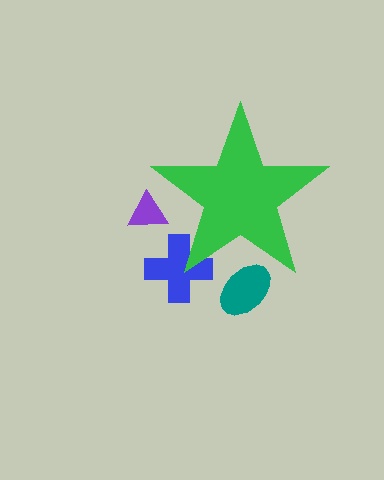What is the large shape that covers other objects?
A green star.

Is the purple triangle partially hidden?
Yes, the purple triangle is partially hidden behind the green star.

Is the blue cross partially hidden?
Yes, the blue cross is partially hidden behind the green star.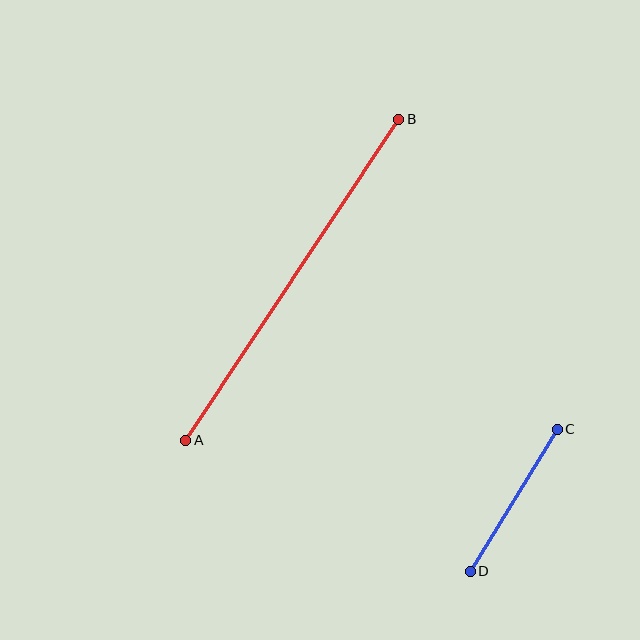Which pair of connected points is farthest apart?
Points A and B are farthest apart.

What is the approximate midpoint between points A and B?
The midpoint is at approximately (292, 280) pixels.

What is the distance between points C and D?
The distance is approximately 167 pixels.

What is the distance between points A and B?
The distance is approximately 385 pixels.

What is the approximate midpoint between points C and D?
The midpoint is at approximately (514, 500) pixels.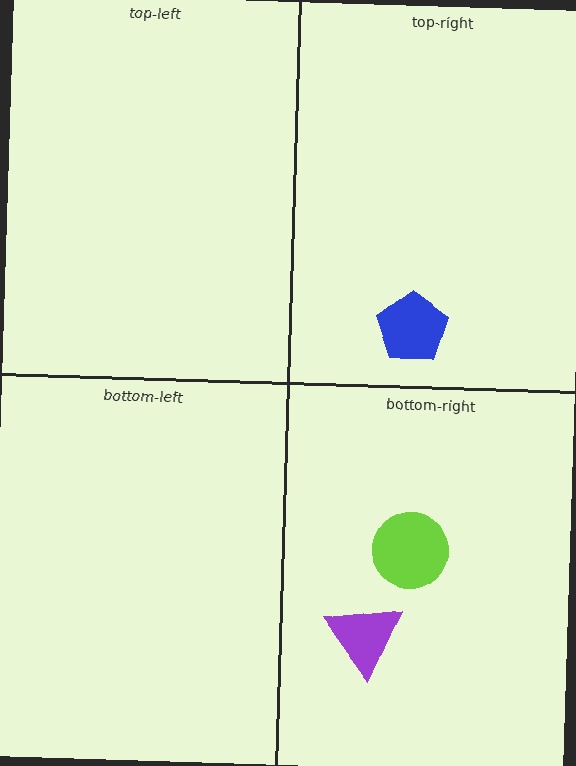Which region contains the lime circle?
The bottom-right region.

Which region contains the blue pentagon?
The top-right region.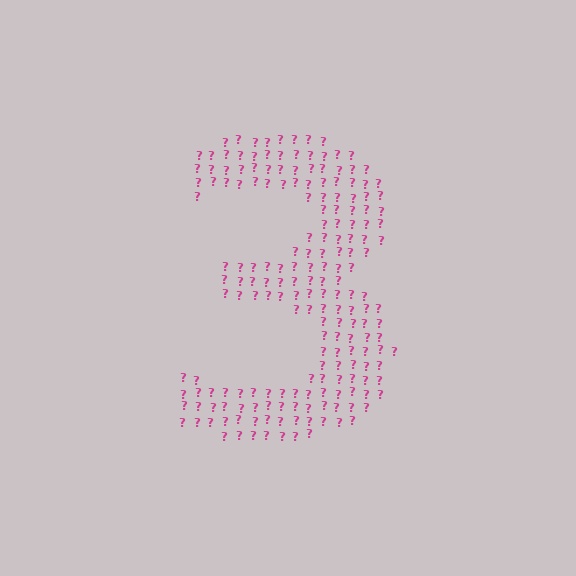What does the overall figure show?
The overall figure shows the digit 3.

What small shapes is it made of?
It is made of small question marks.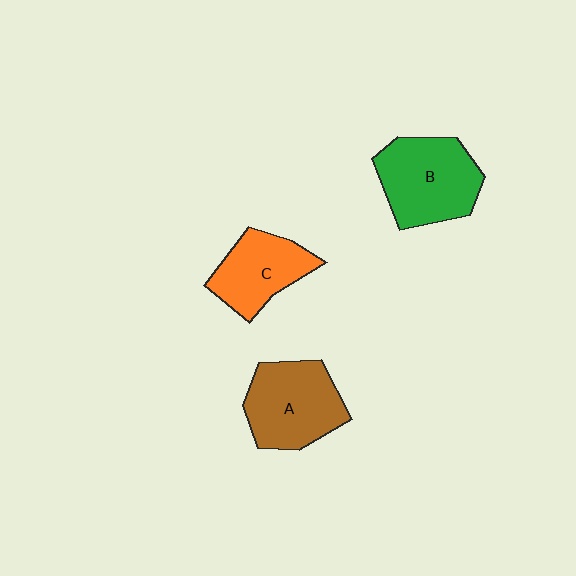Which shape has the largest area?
Shape B (green).